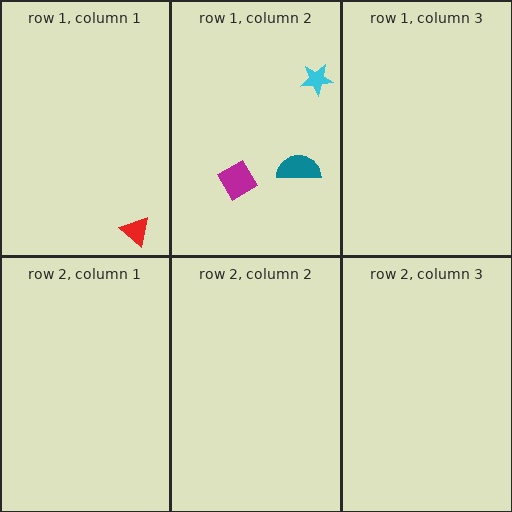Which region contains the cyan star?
The row 1, column 2 region.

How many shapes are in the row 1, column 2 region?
3.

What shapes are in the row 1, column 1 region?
The red triangle.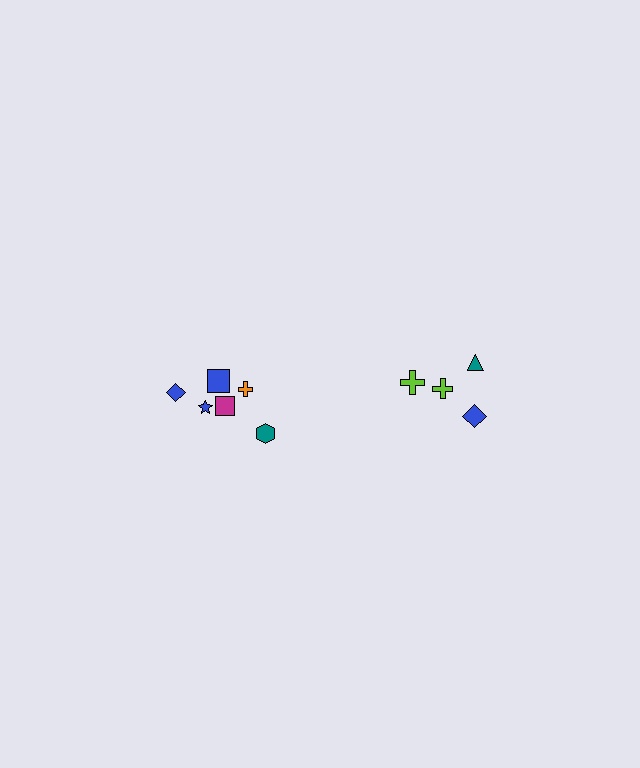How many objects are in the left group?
There are 6 objects.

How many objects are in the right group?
There are 4 objects.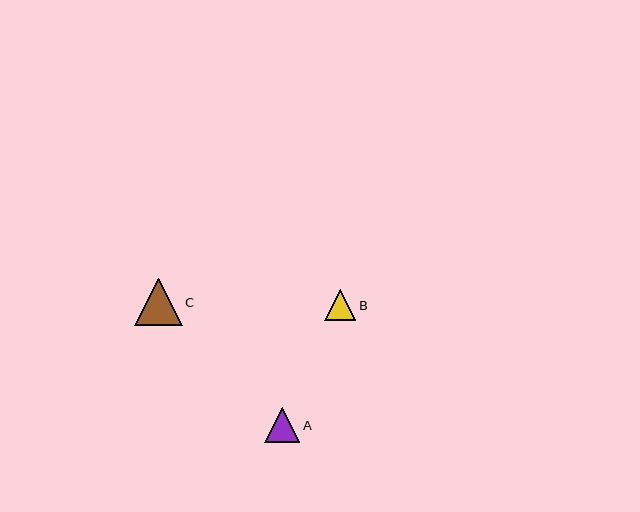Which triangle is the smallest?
Triangle B is the smallest with a size of approximately 31 pixels.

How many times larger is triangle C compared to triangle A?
Triangle C is approximately 1.4 times the size of triangle A.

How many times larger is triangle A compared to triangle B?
Triangle A is approximately 1.1 times the size of triangle B.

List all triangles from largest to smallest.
From largest to smallest: C, A, B.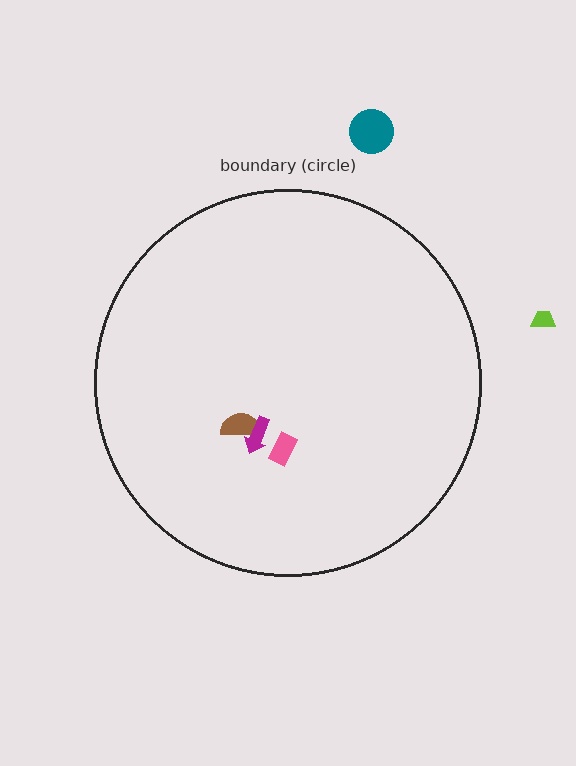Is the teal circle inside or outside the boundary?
Outside.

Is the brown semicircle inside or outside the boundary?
Inside.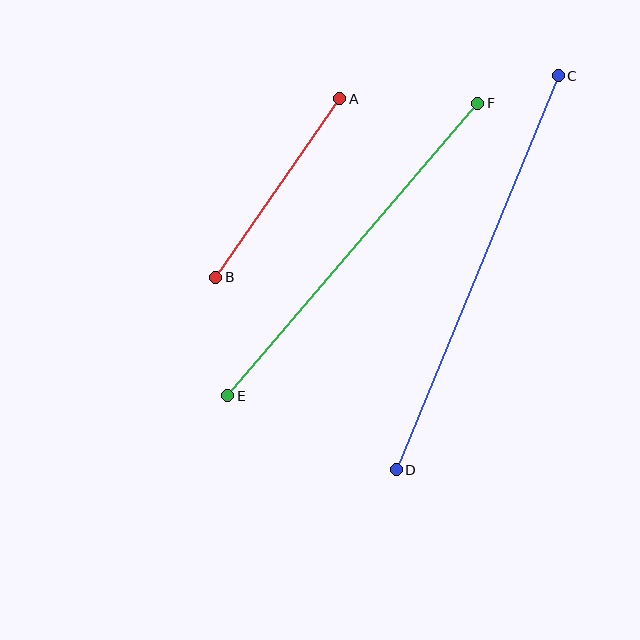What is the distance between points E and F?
The distance is approximately 385 pixels.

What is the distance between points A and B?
The distance is approximately 217 pixels.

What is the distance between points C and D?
The distance is approximately 426 pixels.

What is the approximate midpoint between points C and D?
The midpoint is at approximately (477, 273) pixels.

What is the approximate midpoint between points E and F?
The midpoint is at approximately (353, 249) pixels.